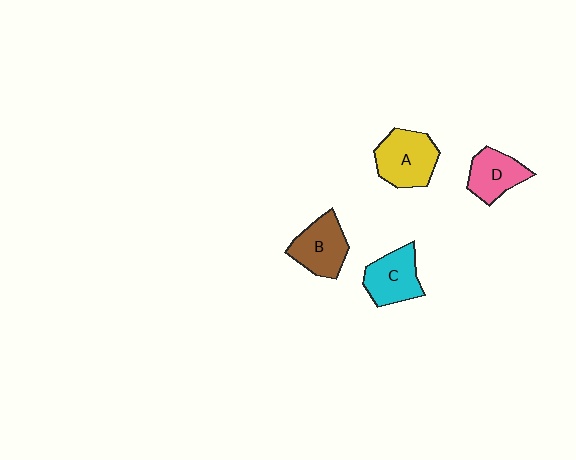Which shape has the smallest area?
Shape D (pink).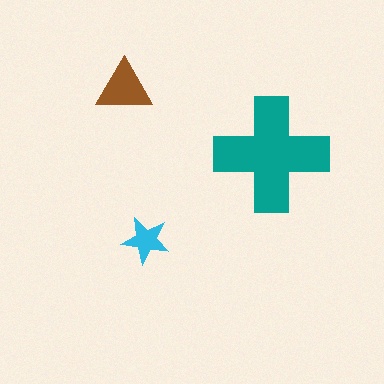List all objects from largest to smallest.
The teal cross, the brown triangle, the cyan star.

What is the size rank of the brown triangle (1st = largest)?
2nd.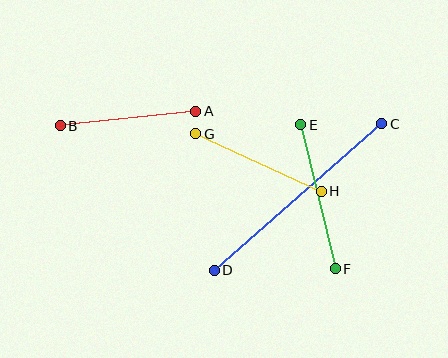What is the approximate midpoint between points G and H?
The midpoint is at approximately (258, 163) pixels.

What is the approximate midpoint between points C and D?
The midpoint is at approximately (298, 197) pixels.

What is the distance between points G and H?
The distance is approximately 138 pixels.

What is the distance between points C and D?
The distance is approximately 222 pixels.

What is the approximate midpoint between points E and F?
The midpoint is at approximately (318, 197) pixels.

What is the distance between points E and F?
The distance is approximately 148 pixels.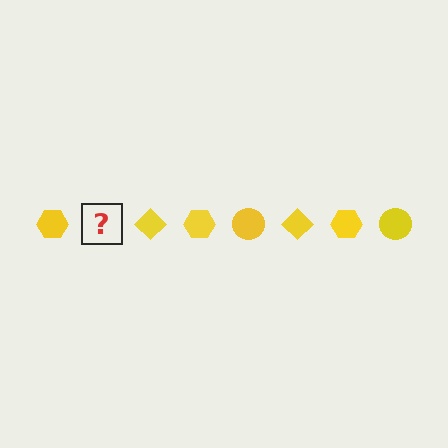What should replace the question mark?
The question mark should be replaced with a yellow circle.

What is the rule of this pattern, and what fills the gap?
The rule is that the pattern cycles through hexagon, circle, diamond shapes in yellow. The gap should be filled with a yellow circle.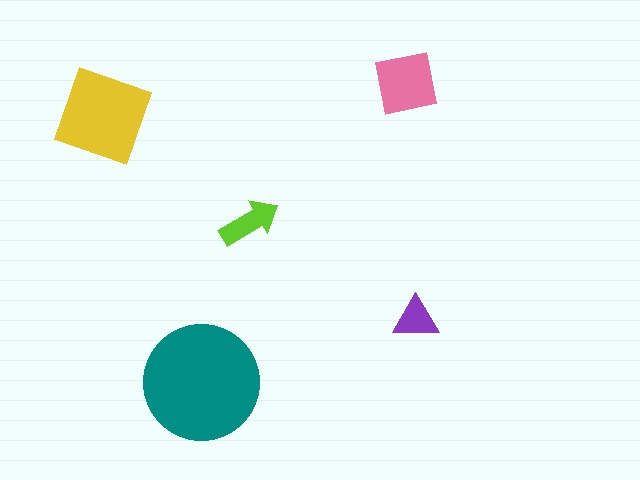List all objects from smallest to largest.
The purple triangle, the lime arrow, the pink square, the yellow square, the teal circle.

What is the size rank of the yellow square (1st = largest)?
2nd.